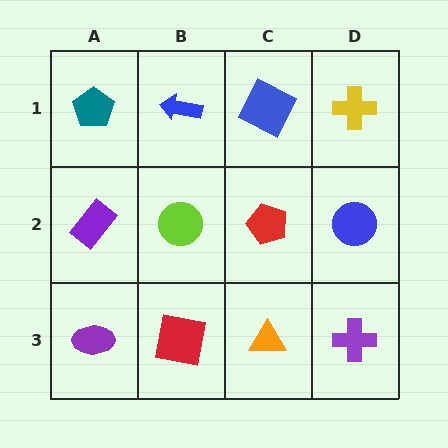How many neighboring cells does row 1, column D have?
2.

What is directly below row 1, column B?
A lime circle.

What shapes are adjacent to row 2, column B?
A blue arrow (row 1, column B), a red square (row 3, column B), a purple rectangle (row 2, column A), a red pentagon (row 2, column C).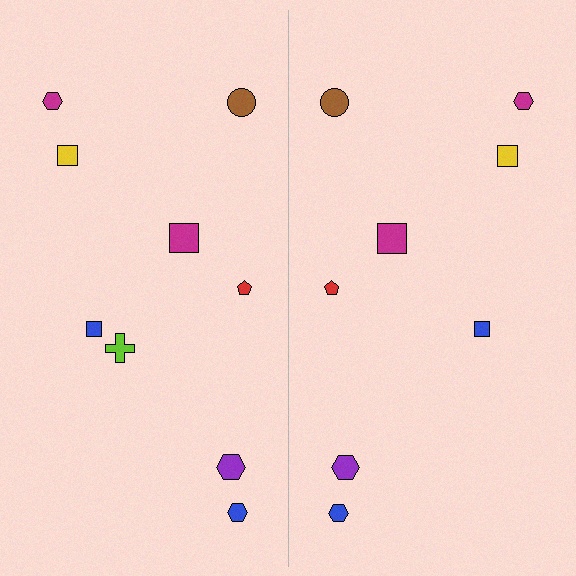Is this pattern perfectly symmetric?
No, the pattern is not perfectly symmetric. A lime cross is missing from the right side.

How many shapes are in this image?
There are 17 shapes in this image.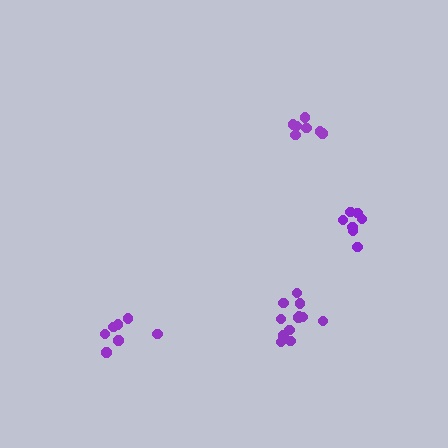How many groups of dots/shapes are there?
There are 4 groups.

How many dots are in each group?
Group 1: 7 dots, Group 2: 13 dots, Group 3: 7 dots, Group 4: 7 dots (34 total).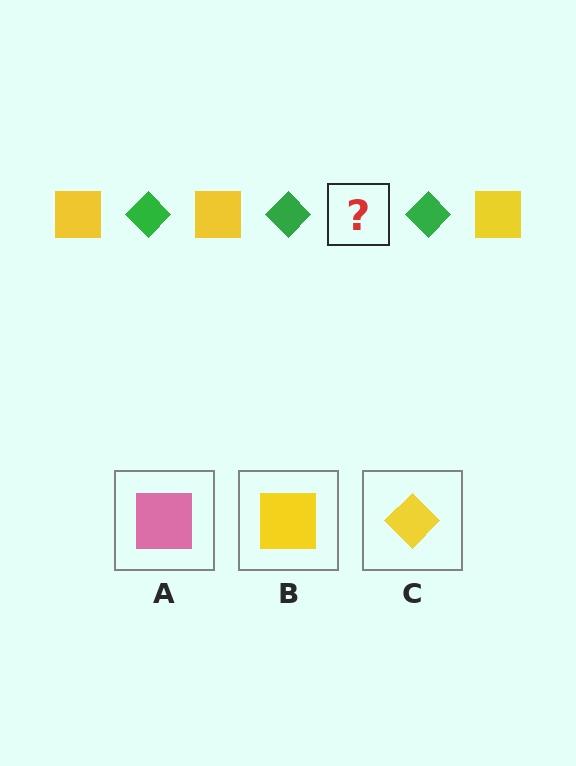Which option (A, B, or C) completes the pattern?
B.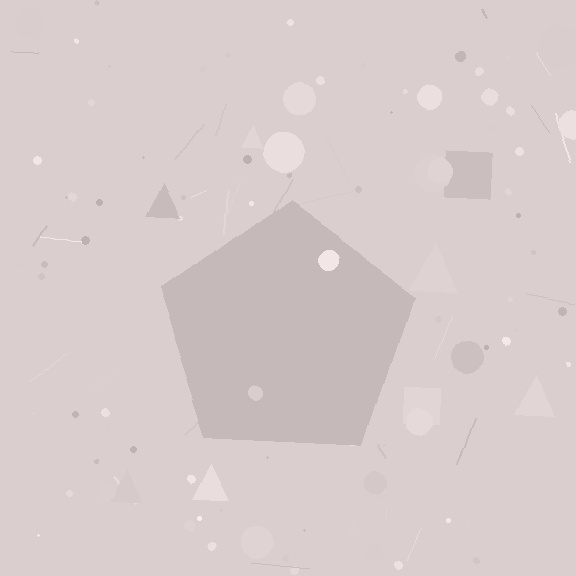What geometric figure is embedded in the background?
A pentagon is embedded in the background.